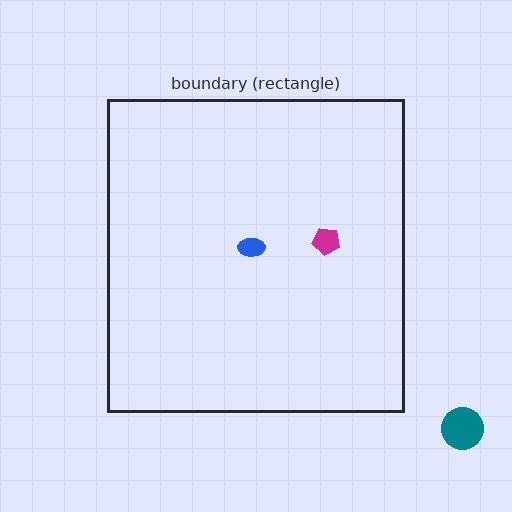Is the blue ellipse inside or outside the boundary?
Inside.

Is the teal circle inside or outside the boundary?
Outside.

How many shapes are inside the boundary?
2 inside, 1 outside.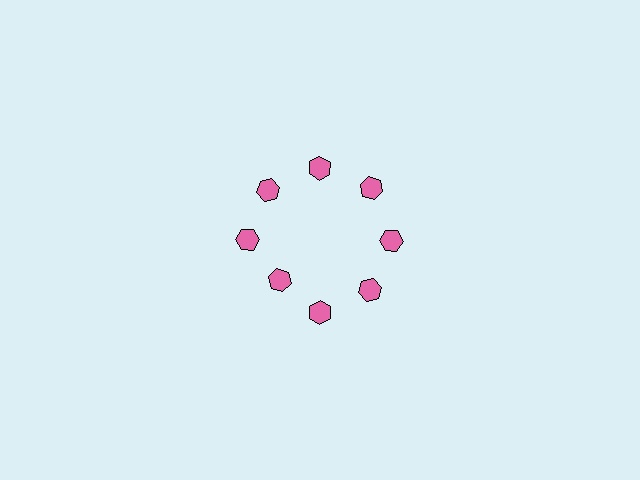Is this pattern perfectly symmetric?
No. The 8 pink hexagons are arranged in a ring, but one element near the 8 o'clock position is pulled inward toward the center, breaking the 8-fold rotational symmetry.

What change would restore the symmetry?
The symmetry would be restored by moving it outward, back onto the ring so that all 8 hexagons sit at equal angles and equal distance from the center.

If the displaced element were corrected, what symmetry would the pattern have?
It would have 8-fold rotational symmetry — the pattern would map onto itself every 45 degrees.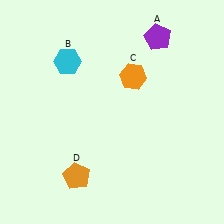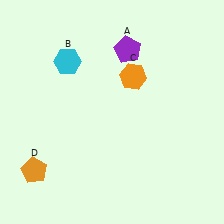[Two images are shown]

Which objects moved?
The objects that moved are: the purple pentagon (A), the orange pentagon (D).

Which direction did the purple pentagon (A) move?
The purple pentagon (A) moved left.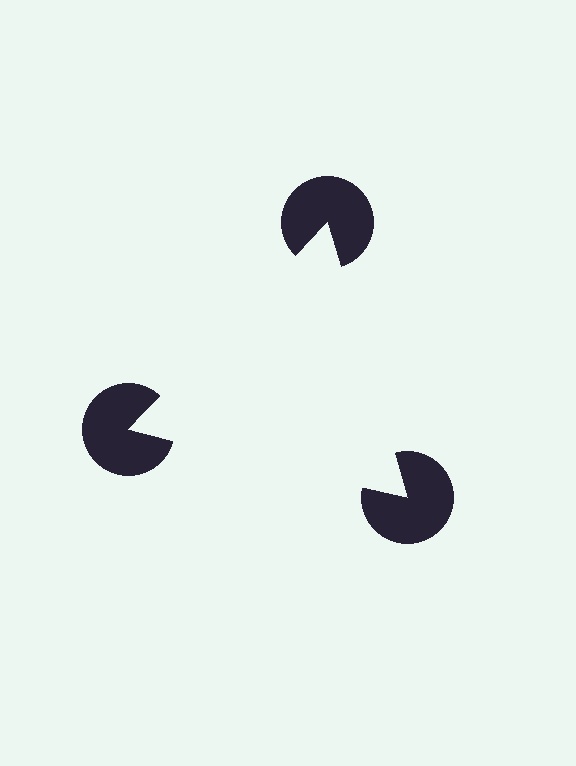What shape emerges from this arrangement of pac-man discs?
An illusory triangle — its edges are inferred from the aligned wedge cuts in the pac-man discs, not physically drawn.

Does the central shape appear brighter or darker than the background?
It typically appears slightly brighter than the background, even though no actual brightness change is drawn.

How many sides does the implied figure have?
3 sides.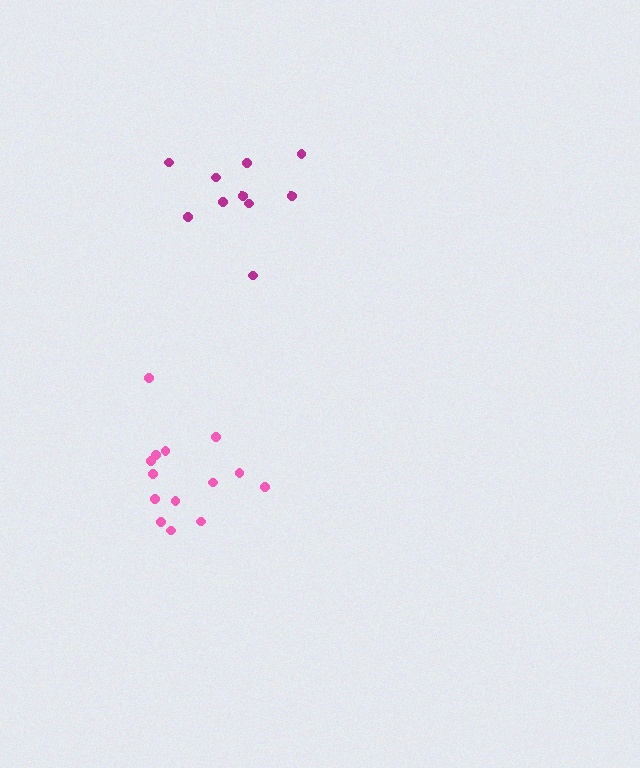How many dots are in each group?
Group 1: 14 dots, Group 2: 11 dots (25 total).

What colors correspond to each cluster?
The clusters are colored: pink, magenta.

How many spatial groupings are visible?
There are 2 spatial groupings.